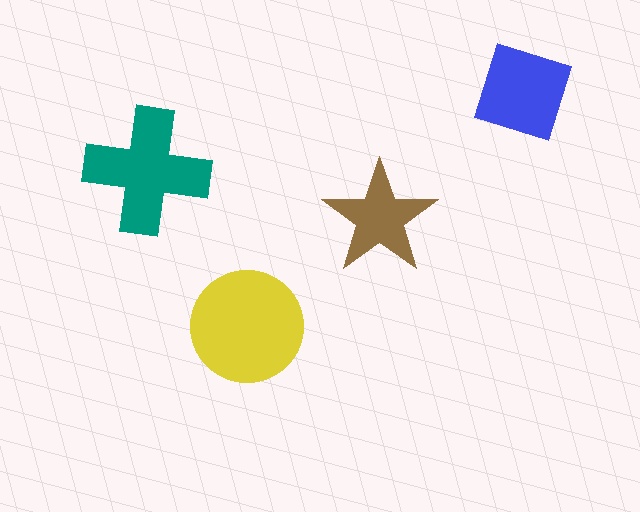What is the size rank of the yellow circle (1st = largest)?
1st.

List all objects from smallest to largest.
The brown star, the blue diamond, the teal cross, the yellow circle.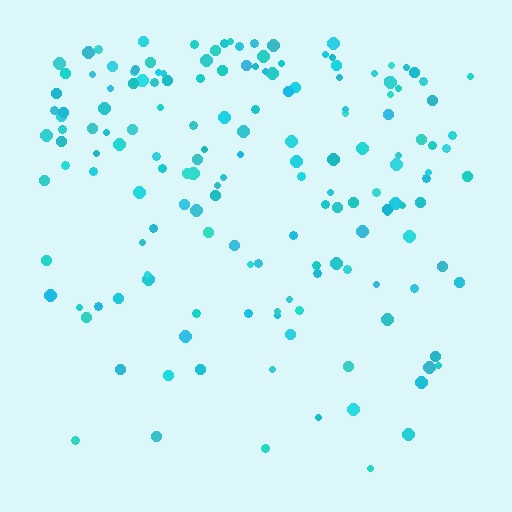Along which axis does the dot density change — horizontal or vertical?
Vertical.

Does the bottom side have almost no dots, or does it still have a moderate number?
Still a moderate number, just noticeably fewer than the top.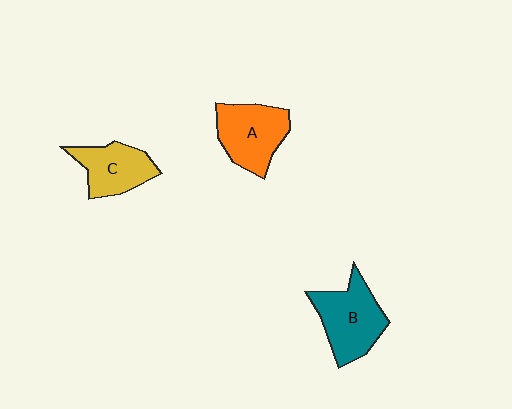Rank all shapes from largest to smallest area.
From largest to smallest: B (teal), A (orange), C (yellow).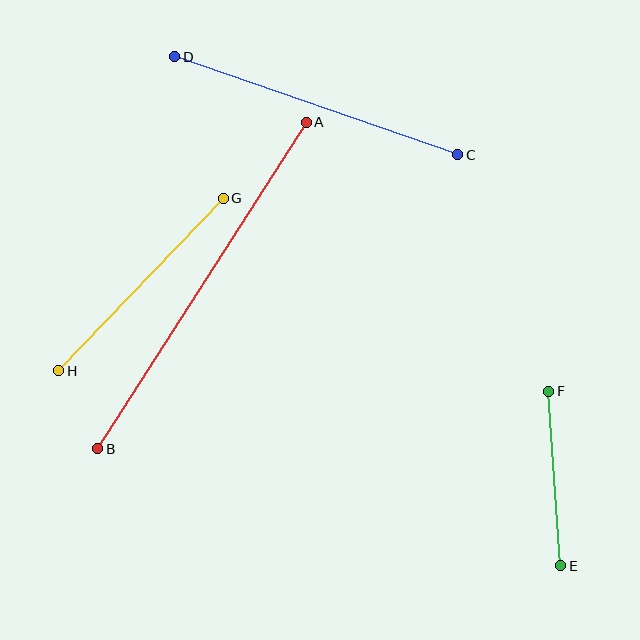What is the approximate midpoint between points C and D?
The midpoint is at approximately (316, 106) pixels.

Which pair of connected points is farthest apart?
Points A and B are farthest apart.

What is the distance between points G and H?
The distance is approximately 238 pixels.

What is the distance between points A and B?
The distance is approximately 388 pixels.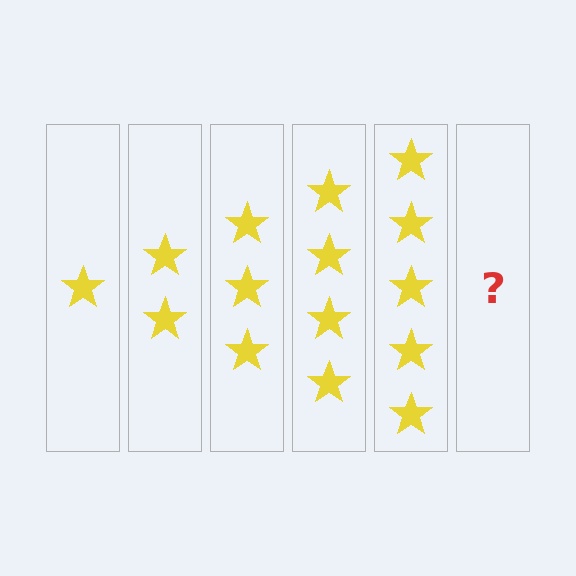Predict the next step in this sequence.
The next step is 6 stars.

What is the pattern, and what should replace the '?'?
The pattern is that each step adds one more star. The '?' should be 6 stars.